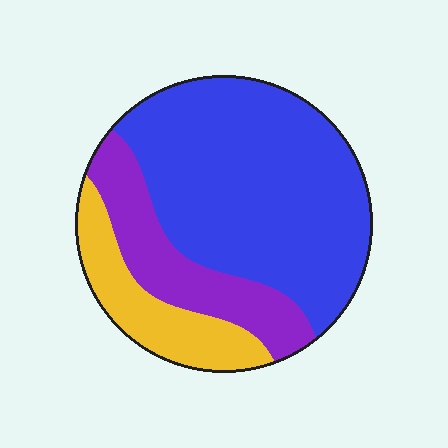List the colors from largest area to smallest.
From largest to smallest: blue, purple, yellow.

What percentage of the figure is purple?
Purple takes up less than a quarter of the figure.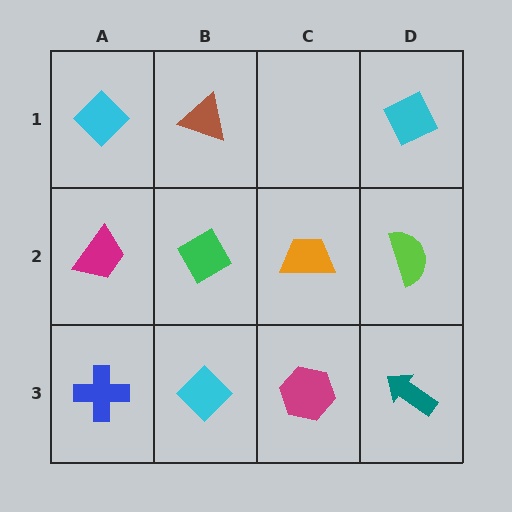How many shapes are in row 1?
3 shapes.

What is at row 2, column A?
A magenta trapezoid.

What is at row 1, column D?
A cyan diamond.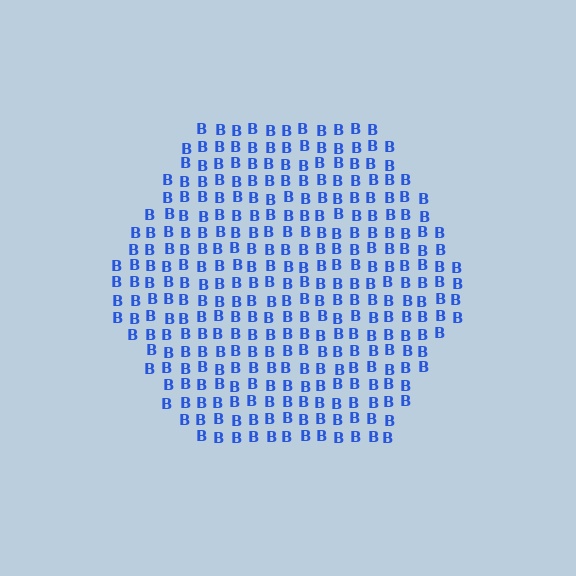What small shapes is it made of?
It is made of small letter B's.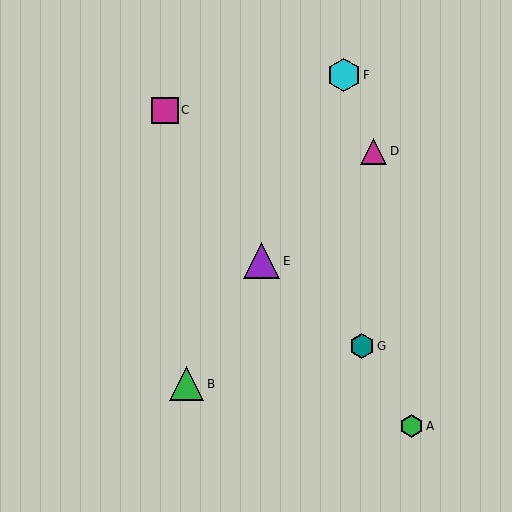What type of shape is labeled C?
Shape C is a magenta square.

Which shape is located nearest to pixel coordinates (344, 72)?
The cyan hexagon (labeled F) at (344, 75) is nearest to that location.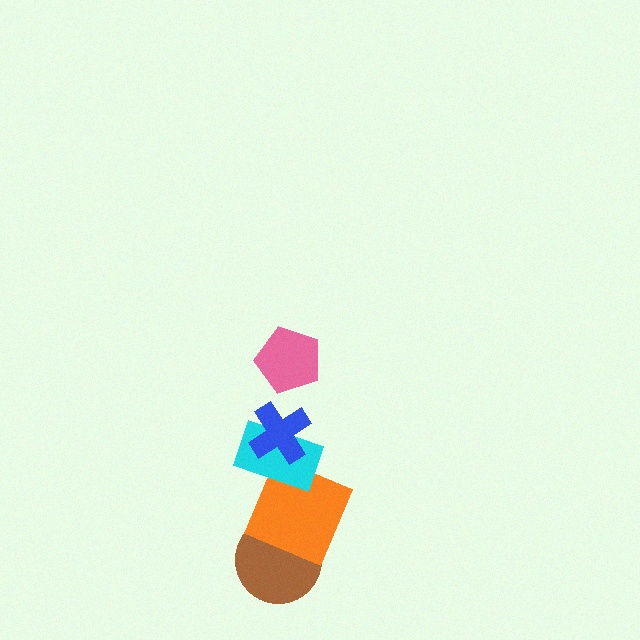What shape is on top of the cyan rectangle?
The blue cross is on top of the cyan rectangle.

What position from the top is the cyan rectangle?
The cyan rectangle is 3rd from the top.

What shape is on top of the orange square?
The cyan rectangle is on top of the orange square.